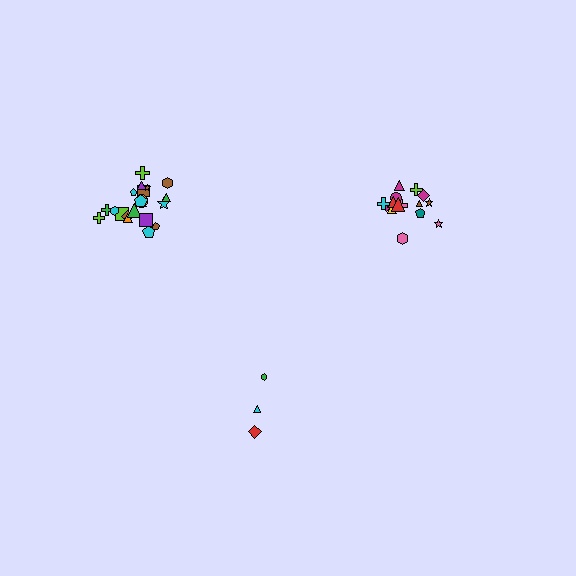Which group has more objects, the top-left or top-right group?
The top-left group.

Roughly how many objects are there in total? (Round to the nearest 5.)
Roughly 40 objects in total.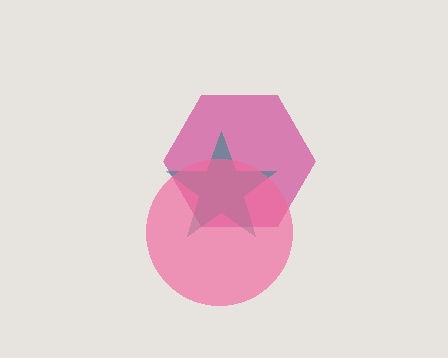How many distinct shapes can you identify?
There are 3 distinct shapes: a magenta hexagon, a teal star, a pink circle.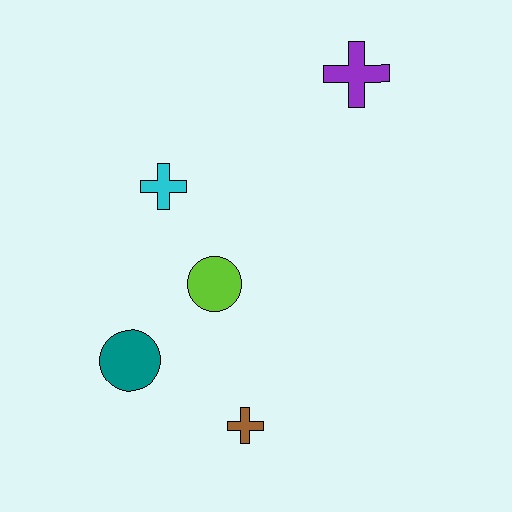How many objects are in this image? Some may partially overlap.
There are 5 objects.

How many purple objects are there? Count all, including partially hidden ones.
There is 1 purple object.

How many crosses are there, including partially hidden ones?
There are 3 crosses.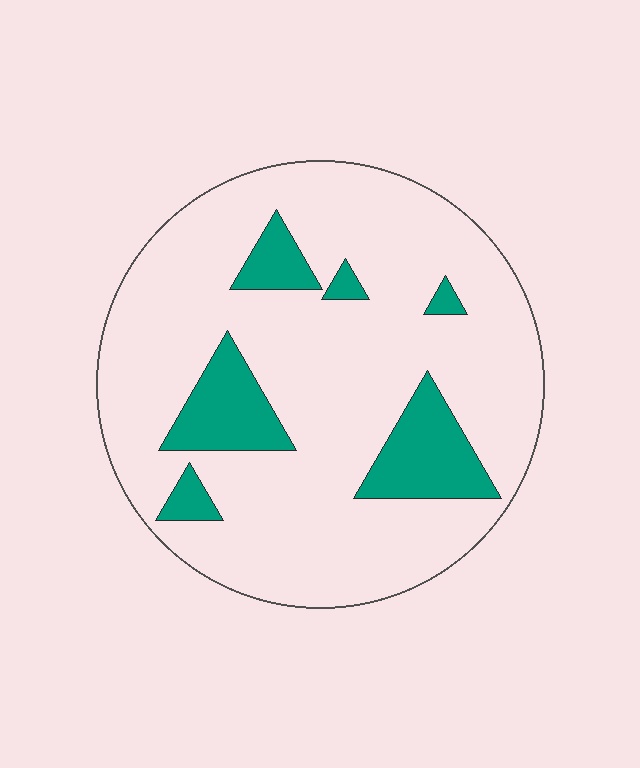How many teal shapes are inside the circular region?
6.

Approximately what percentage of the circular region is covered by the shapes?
Approximately 15%.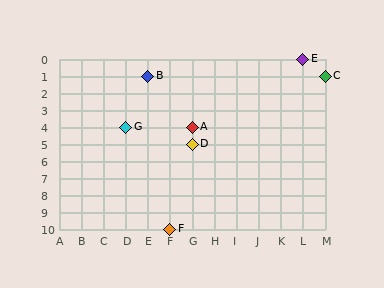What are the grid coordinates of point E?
Point E is at grid coordinates (L, 0).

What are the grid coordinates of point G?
Point G is at grid coordinates (D, 4).